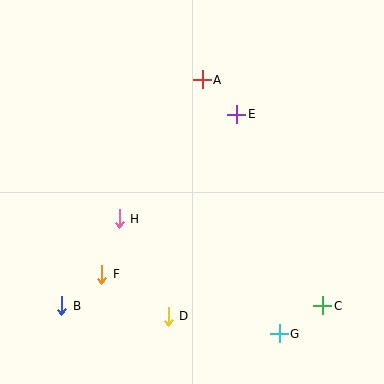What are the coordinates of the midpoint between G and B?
The midpoint between G and B is at (171, 320).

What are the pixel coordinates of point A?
Point A is at (202, 80).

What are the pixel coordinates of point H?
Point H is at (119, 219).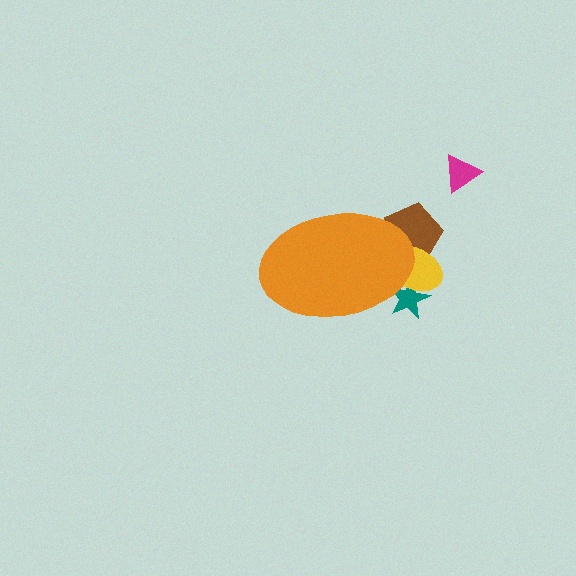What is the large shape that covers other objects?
An orange ellipse.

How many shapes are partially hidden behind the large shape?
3 shapes are partially hidden.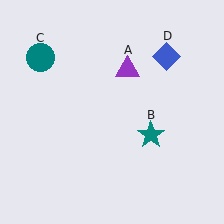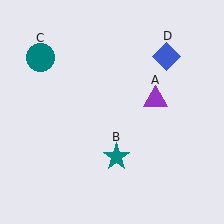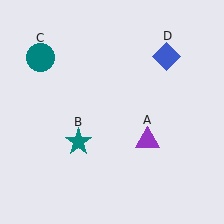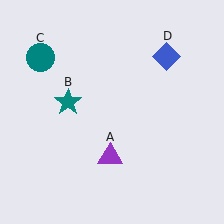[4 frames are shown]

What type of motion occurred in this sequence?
The purple triangle (object A), teal star (object B) rotated clockwise around the center of the scene.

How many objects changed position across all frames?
2 objects changed position: purple triangle (object A), teal star (object B).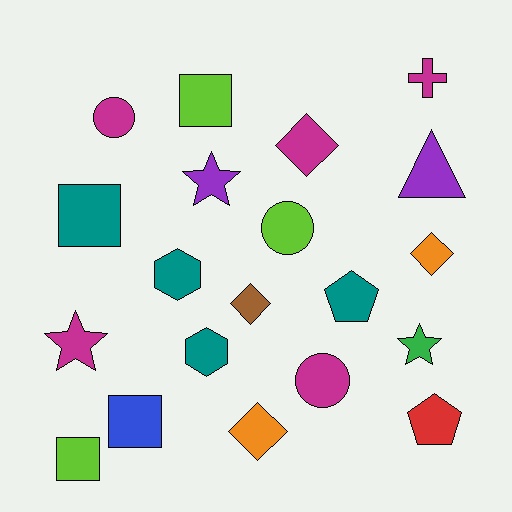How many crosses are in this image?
There is 1 cross.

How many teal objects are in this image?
There are 4 teal objects.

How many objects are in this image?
There are 20 objects.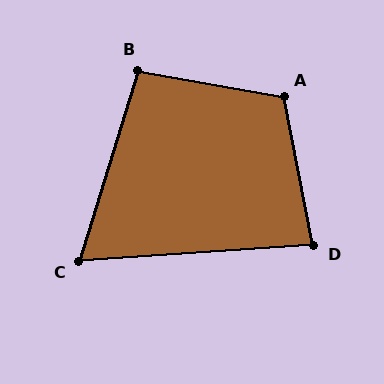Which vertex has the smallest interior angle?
C, at approximately 69 degrees.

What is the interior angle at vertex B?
Approximately 97 degrees (obtuse).